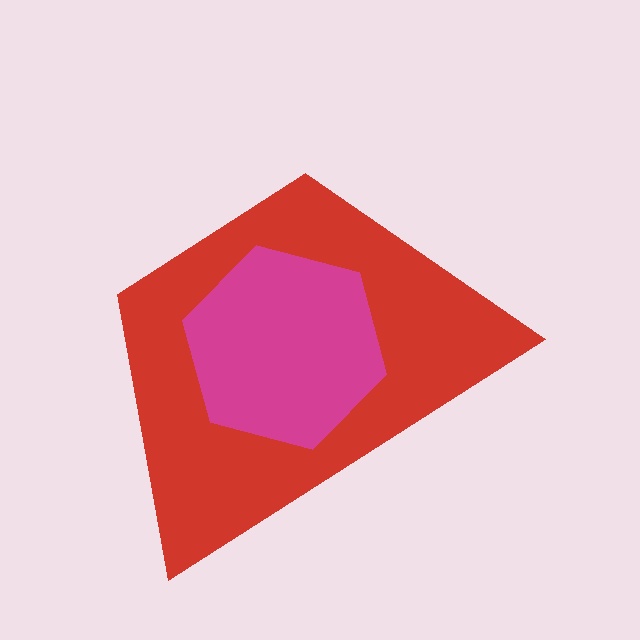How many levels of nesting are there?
2.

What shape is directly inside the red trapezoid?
The magenta hexagon.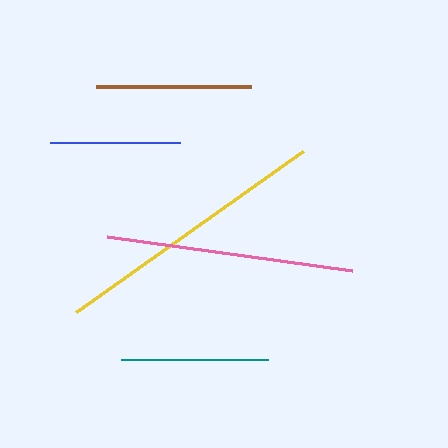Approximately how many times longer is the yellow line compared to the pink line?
The yellow line is approximately 1.1 times the length of the pink line.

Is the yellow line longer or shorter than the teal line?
The yellow line is longer than the teal line.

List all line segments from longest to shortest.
From longest to shortest: yellow, pink, brown, teal, blue.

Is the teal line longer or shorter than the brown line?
The brown line is longer than the teal line.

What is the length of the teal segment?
The teal segment is approximately 148 pixels long.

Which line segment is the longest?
The yellow line is the longest at approximately 278 pixels.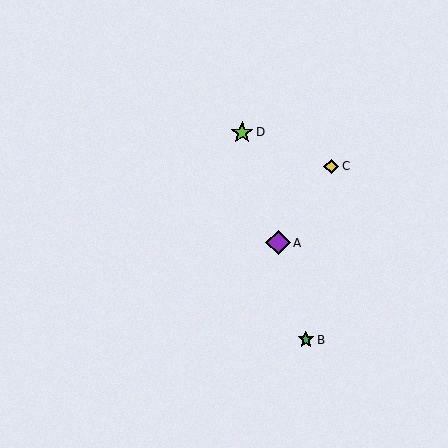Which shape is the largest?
The purple diamond (labeled A) is the largest.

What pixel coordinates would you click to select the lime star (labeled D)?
Click at (242, 132) to select the lime star D.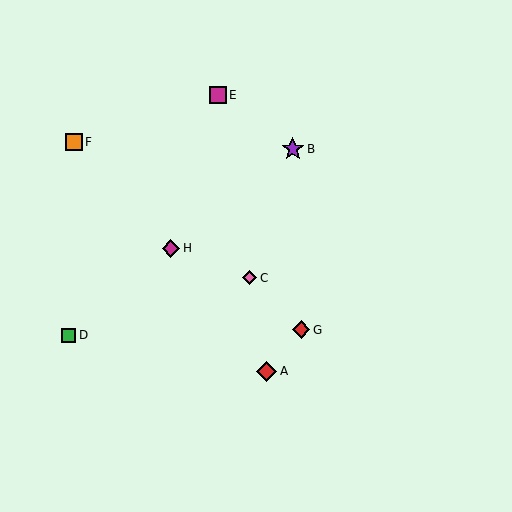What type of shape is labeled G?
Shape G is a red diamond.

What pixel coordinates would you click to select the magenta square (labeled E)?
Click at (218, 95) to select the magenta square E.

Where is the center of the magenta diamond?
The center of the magenta diamond is at (171, 248).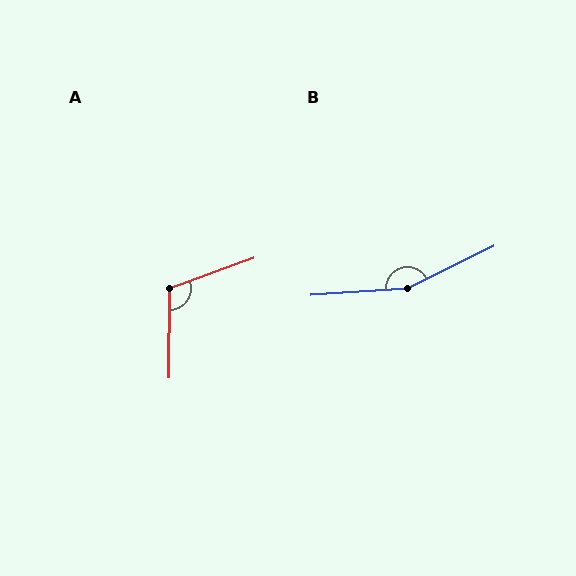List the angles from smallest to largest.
A (110°), B (158°).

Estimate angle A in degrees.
Approximately 110 degrees.